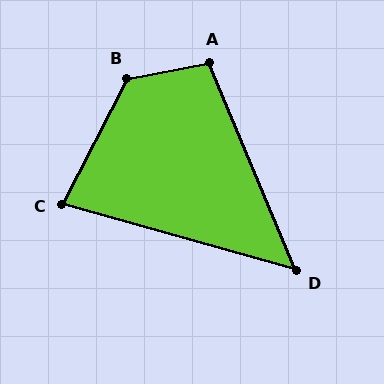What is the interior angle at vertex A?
Approximately 102 degrees (obtuse).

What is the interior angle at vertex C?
Approximately 78 degrees (acute).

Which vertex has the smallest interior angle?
D, at approximately 52 degrees.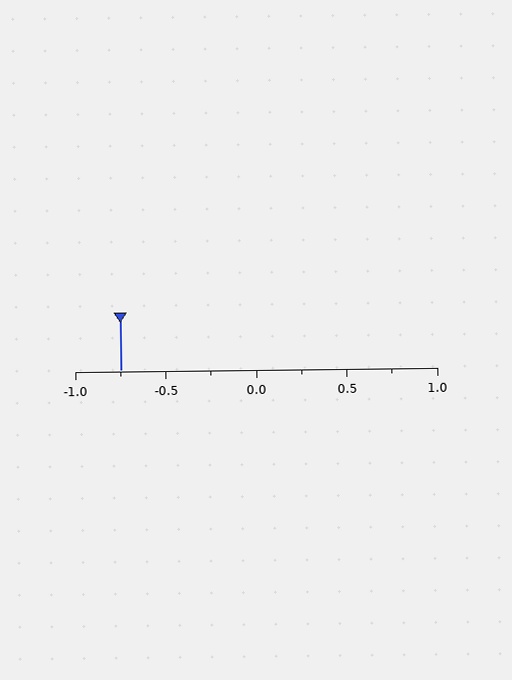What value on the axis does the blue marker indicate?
The marker indicates approximately -0.75.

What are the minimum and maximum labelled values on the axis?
The axis runs from -1.0 to 1.0.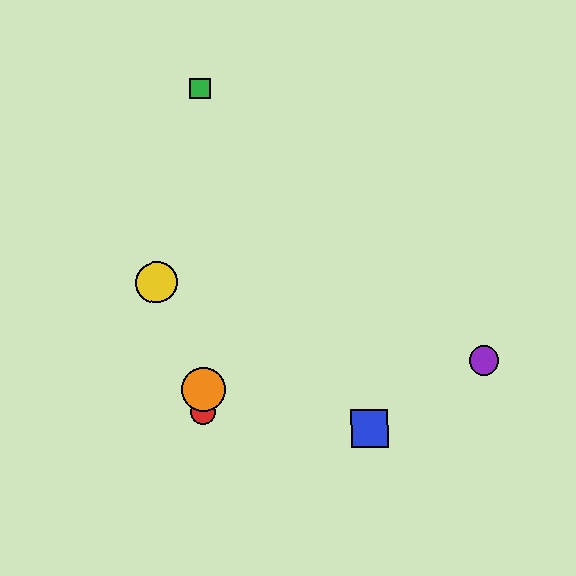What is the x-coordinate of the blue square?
The blue square is at x≈369.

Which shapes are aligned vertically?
The red circle, the green square, the orange circle are aligned vertically.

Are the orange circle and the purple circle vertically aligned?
No, the orange circle is at x≈203 and the purple circle is at x≈484.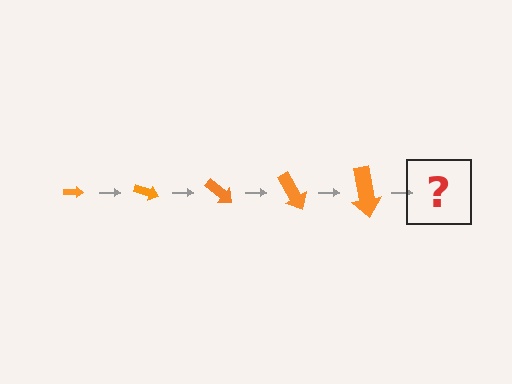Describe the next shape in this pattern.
It should be an arrow, larger than the previous one and rotated 100 degrees from the start.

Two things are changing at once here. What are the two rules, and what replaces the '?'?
The two rules are that the arrow grows larger each step and it rotates 20 degrees each step. The '?' should be an arrow, larger than the previous one and rotated 100 degrees from the start.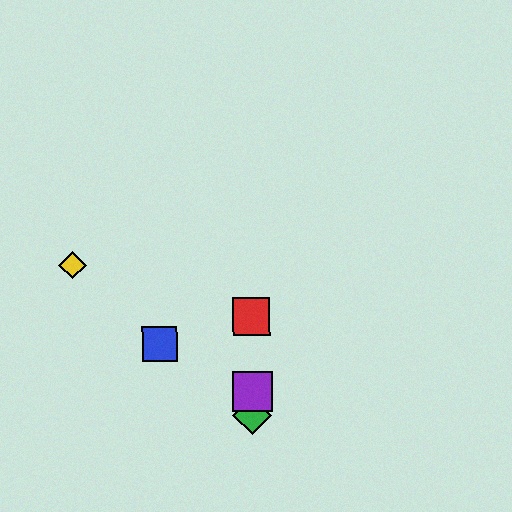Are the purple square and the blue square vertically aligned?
No, the purple square is at x≈252 and the blue square is at x≈160.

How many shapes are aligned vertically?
3 shapes (the red square, the green diamond, the purple square) are aligned vertically.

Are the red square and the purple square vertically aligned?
Yes, both are at x≈252.